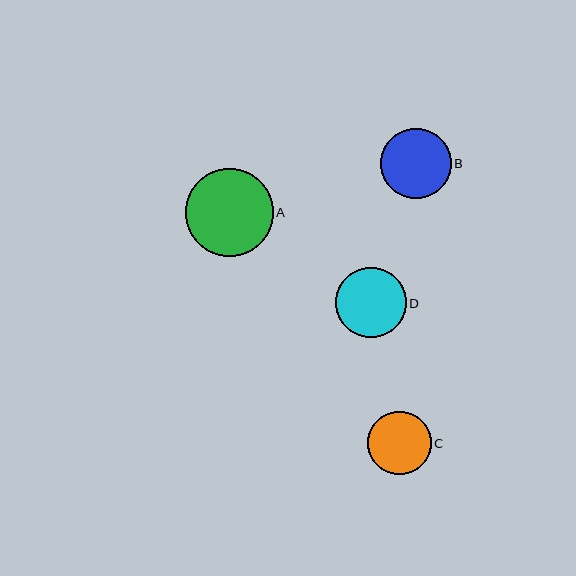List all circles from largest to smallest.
From largest to smallest: A, D, B, C.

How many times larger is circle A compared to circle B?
Circle A is approximately 1.2 times the size of circle B.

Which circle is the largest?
Circle A is the largest with a size of approximately 88 pixels.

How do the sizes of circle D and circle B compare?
Circle D and circle B are approximately the same size.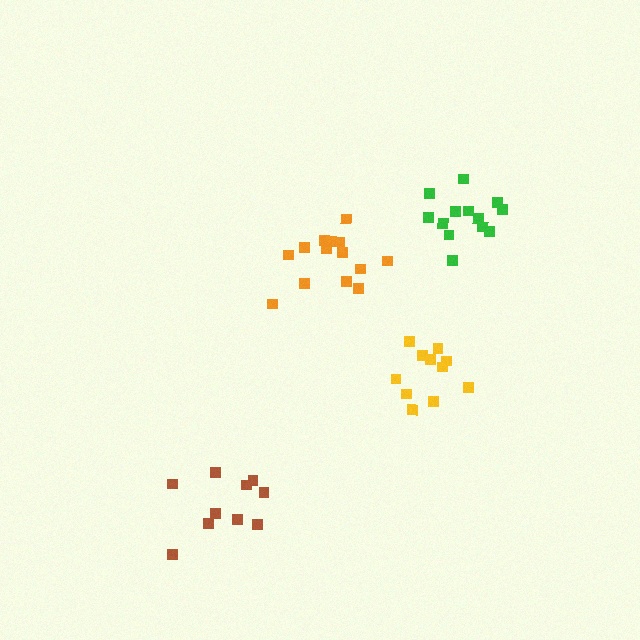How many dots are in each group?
Group 1: 11 dots, Group 2: 13 dots, Group 3: 14 dots, Group 4: 10 dots (48 total).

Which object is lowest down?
The brown cluster is bottommost.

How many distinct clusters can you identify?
There are 4 distinct clusters.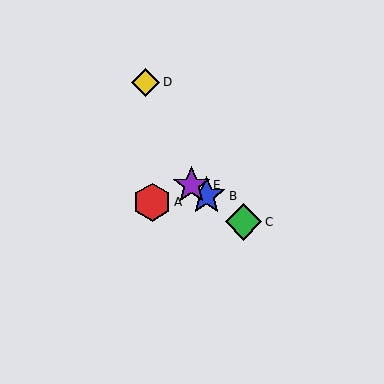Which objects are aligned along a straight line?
Objects B, C, E are aligned along a straight line.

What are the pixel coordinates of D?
Object D is at (146, 82).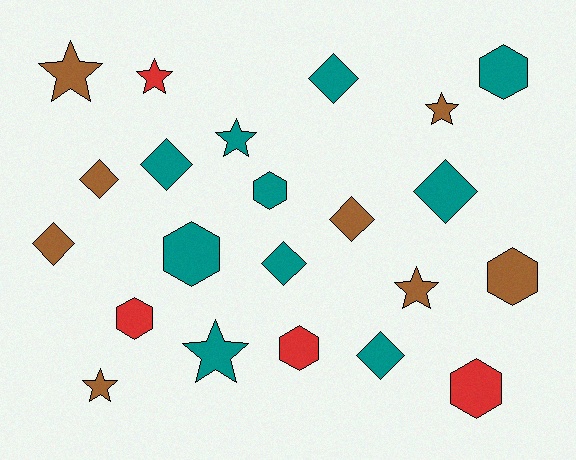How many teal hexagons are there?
There are 3 teal hexagons.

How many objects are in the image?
There are 22 objects.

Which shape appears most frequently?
Diamond, with 8 objects.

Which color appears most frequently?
Teal, with 10 objects.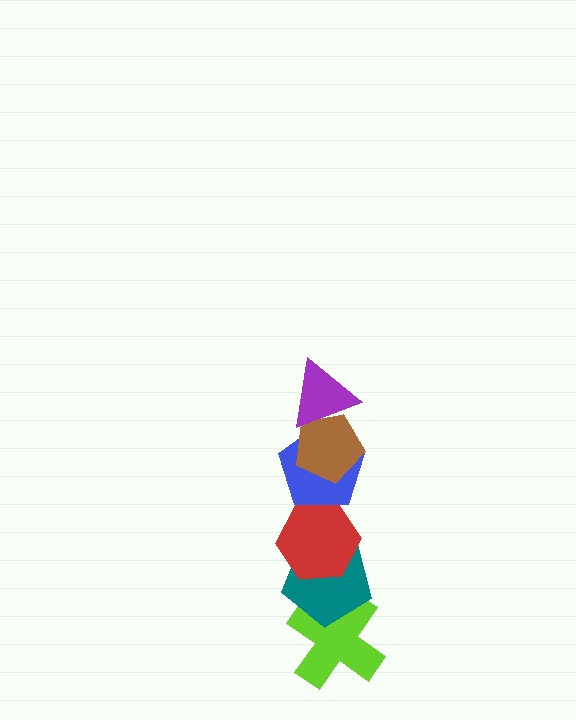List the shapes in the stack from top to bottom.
From top to bottom: the purple triangle, the brown pentagon, the blue pentagon, the red hexagon, the teal pentagon, the lime cross.